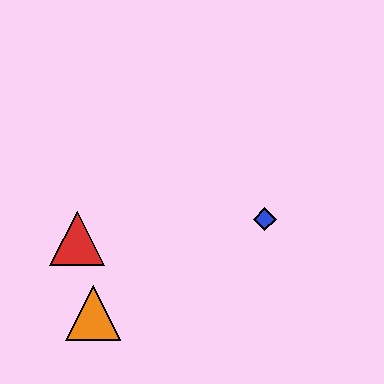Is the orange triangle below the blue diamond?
Yes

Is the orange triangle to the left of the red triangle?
No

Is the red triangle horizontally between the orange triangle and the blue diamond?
No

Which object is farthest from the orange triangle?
The blue diamond is farthest from the orange triangle.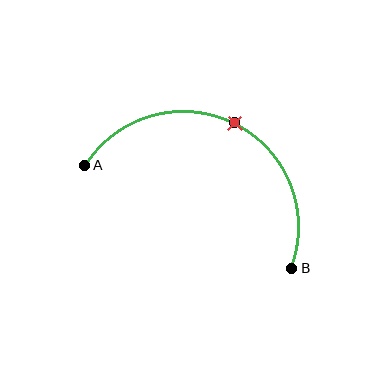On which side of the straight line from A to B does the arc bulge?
The arc bulges above the straight line connecting A and B.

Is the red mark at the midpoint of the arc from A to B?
Yes. The red mark lies on the arc at equal arc-length from both A and B — it is the arc midpoint.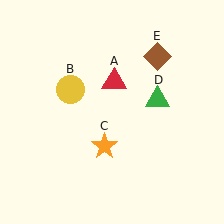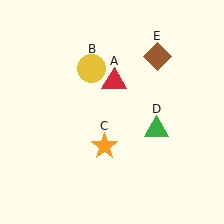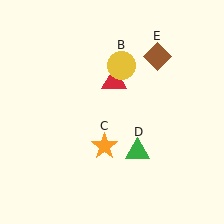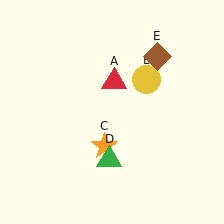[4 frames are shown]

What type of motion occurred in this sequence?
The yellow circle (object B), green triangle (object D) rotated clockwise around the center of the scene.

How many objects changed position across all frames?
2 objects changed position: yellow circle (object B), green triangle (object D).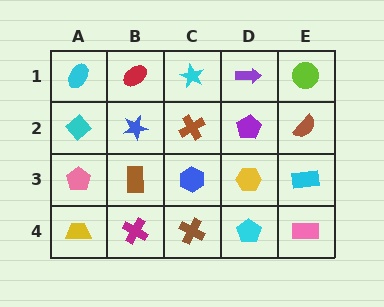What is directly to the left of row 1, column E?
A purple arrow.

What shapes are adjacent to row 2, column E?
A lime circle (row 1, column E), a cyan rectangle (row 3, column E), a purple pentagon (row 2, column D).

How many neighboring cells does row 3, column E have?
3.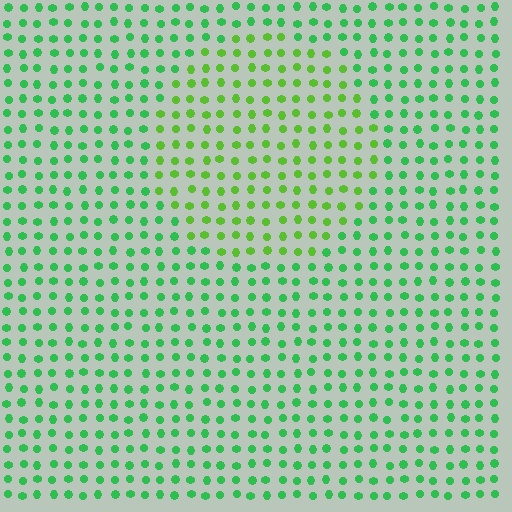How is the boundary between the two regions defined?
The boundary is defined purely by a slight shift in hue (about 32 degrees). Spacing, size, and orientation are identical on both sides.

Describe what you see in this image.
The image is filled with small green elements in a uniform arrangement. A circle-shaped region is visible where the elements are tinted to a slightly different hue, forming a subtle color boundary.